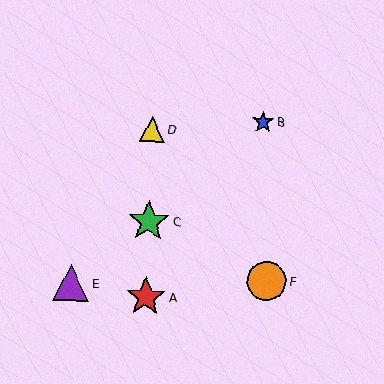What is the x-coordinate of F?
Object F is at x≈267.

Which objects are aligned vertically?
Objects A, C, D are aligned vertically.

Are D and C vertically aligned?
Yes, both are at x≈152.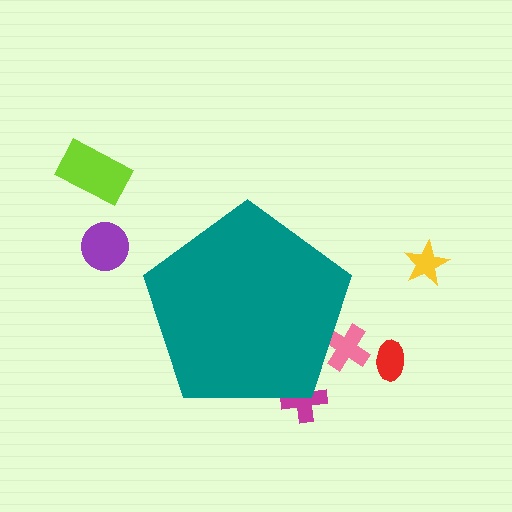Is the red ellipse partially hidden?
No, the red ellipse is fully visible.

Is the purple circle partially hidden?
No, the purple circle is fully visible.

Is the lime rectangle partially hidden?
No, the lime rectangle is fully visible.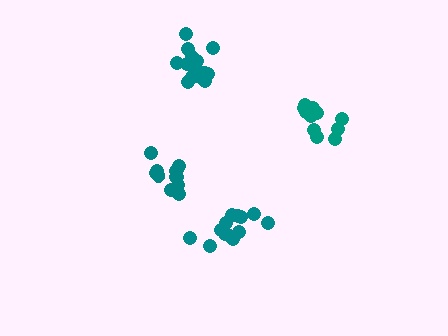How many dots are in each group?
Group 1: 16 dots, Group 2: 12 dots, Group 3: 11 dots, Group 4: 13 dots (52 total).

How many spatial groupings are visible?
There are 4 spatial groupings.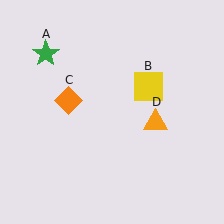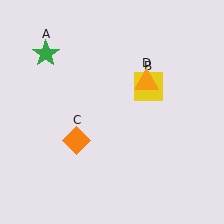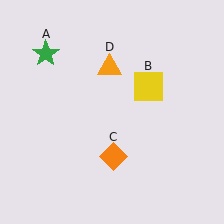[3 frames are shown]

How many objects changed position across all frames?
2 objects changed position: orange diamond (object C), orange triangle (object D).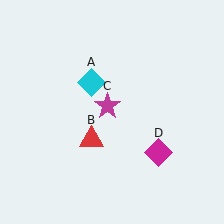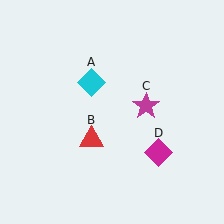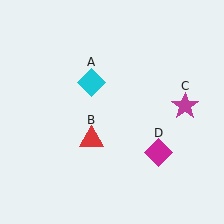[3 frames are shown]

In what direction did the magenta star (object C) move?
The magenta star (object C) moved right.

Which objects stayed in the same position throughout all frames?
Cyan diamond (object A) and red triangle (object B) and magenta diamond (object D) remained stationary.